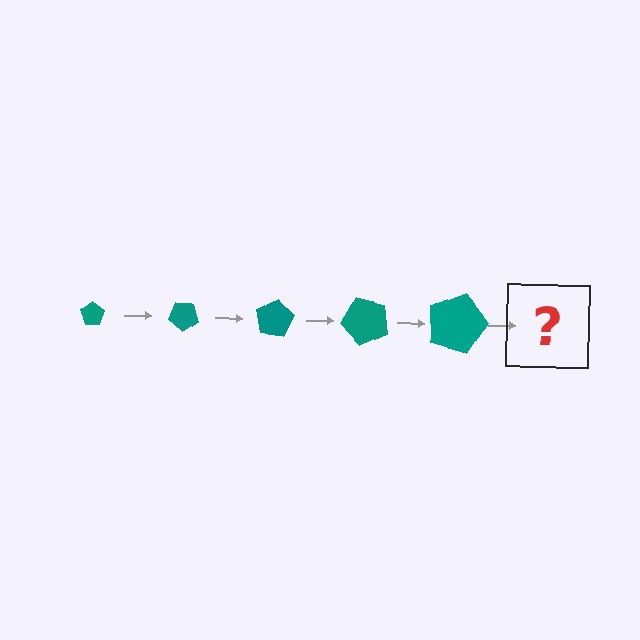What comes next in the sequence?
The next element should be a pentagon, larger than the previous one and rotated 200 degrees from the start.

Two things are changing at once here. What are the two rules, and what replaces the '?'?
The two rules are that the pentagon grows larger each step and it rotates 40 degrees each step. The '?' should be a pentagon, larger than the previous one and rotated 200 degrees from the start.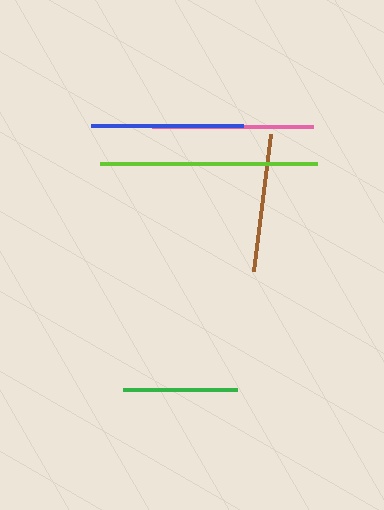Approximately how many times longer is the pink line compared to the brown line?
The pink line is approximately 1.2 times the length of the brown line.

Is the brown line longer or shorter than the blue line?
The blue line is longer than the brown line.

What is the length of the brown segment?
The brown segment is approximately 138 pixels long.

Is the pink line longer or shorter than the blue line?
The pink line is longer than the blue line.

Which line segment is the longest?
The lime line is the longest at approximately 217 pixels.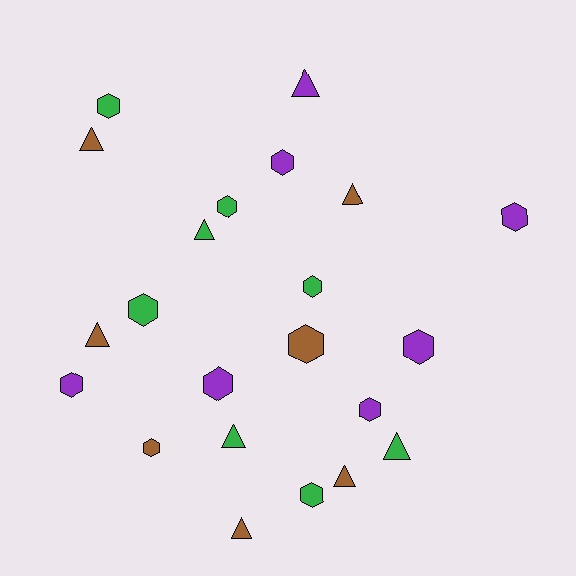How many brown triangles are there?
There are 5 brown triangles.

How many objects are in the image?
There are 22 objects.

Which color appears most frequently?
Green, with 8 objects.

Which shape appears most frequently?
Hexagon, with 13 objects.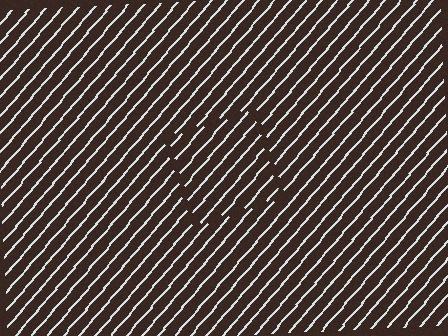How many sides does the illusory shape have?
4 sides — the line-ends trace a square.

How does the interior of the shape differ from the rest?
The interior of the shape contains the same grating, shifted by half a period — the contour is defined by the phase discontinuity where line-ends from the inner and outer gratings abut.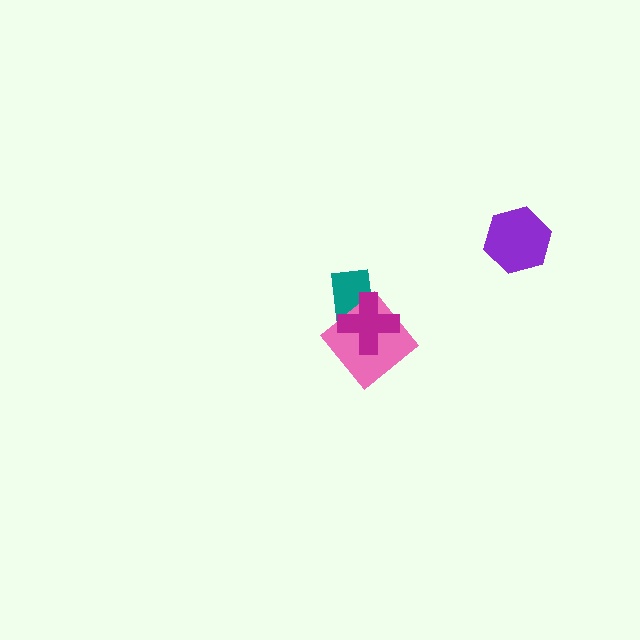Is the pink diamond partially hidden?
Yes, it is partially covered by another shape.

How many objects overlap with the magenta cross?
2 objects overlap with the magenta cross.